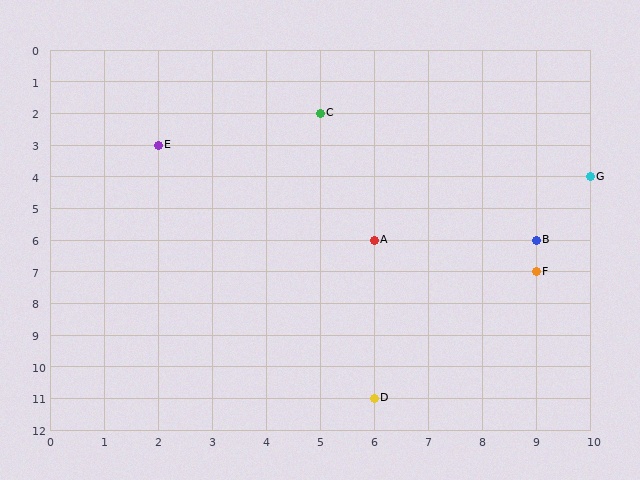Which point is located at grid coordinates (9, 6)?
Point B is at (9, 6).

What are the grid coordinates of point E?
Point E is at grid coordinates (2, 3).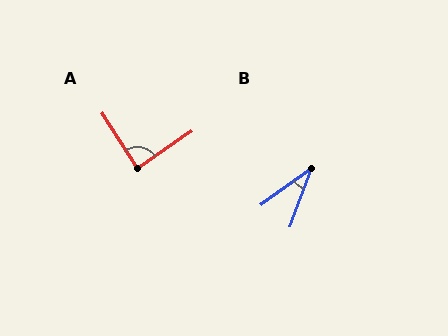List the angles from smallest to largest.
B (34°), A (88°).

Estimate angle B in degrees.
Approximately 34 degrees.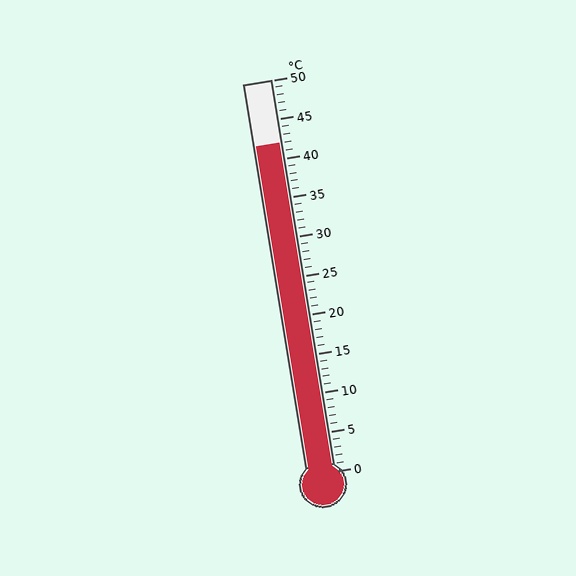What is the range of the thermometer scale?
The thermometer scale ranges from 0°C to 50°C.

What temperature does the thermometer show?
The thermometer shows approximately 42°C.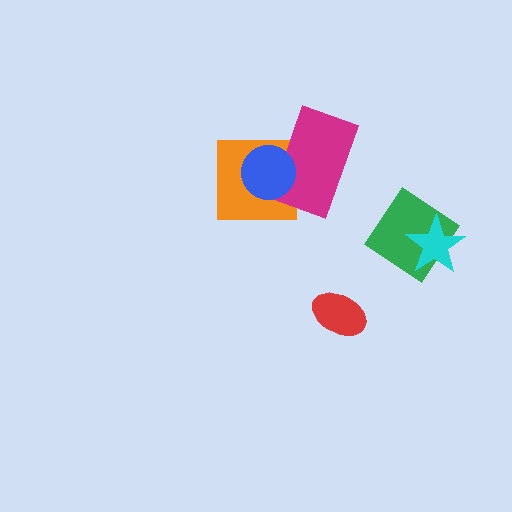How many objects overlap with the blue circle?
2 objects overlap with the blue circle.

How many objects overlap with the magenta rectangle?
2 objects overlap with the magenta rectangle.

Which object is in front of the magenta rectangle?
The blue circle is in front of the magenta rectangle.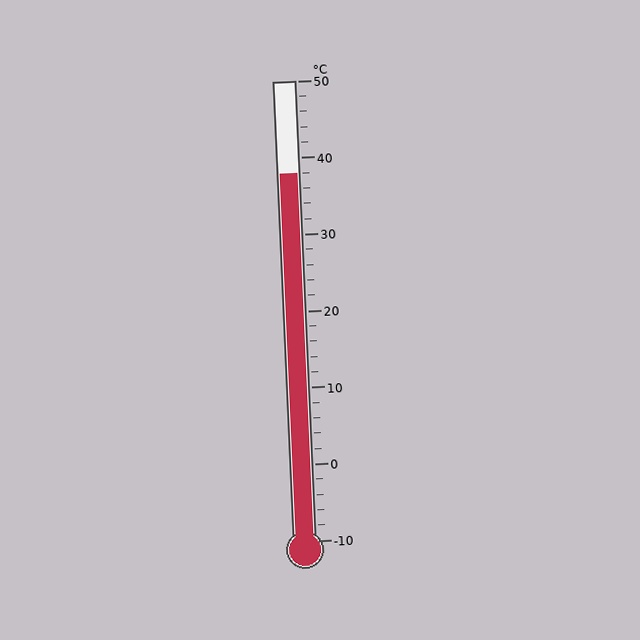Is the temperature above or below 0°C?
The temperature is above 0°C.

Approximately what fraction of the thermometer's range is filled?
The thermometer is filled to approximately 80% of its range.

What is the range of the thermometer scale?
The thermometer scale ranges from -10°C to 50°C.